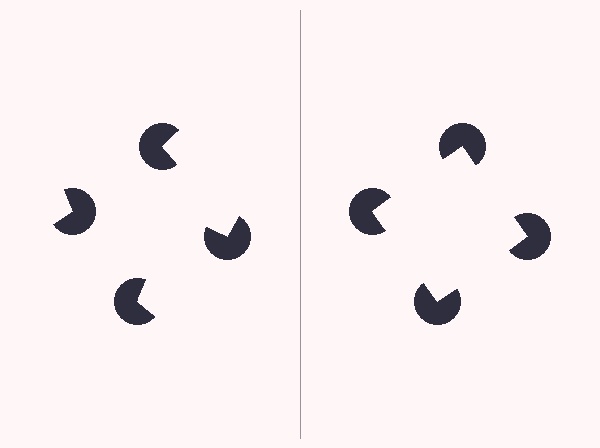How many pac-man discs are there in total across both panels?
8 — 4 on each side.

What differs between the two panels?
The pac-man discs are positioned identically on both sides; only the wedge orientations differ. On the right they align to a square; on the left they are misaligned.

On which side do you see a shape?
An illusory square appears on the right side. On the left side the wedge cuts are rotated, so no coherent shape forms.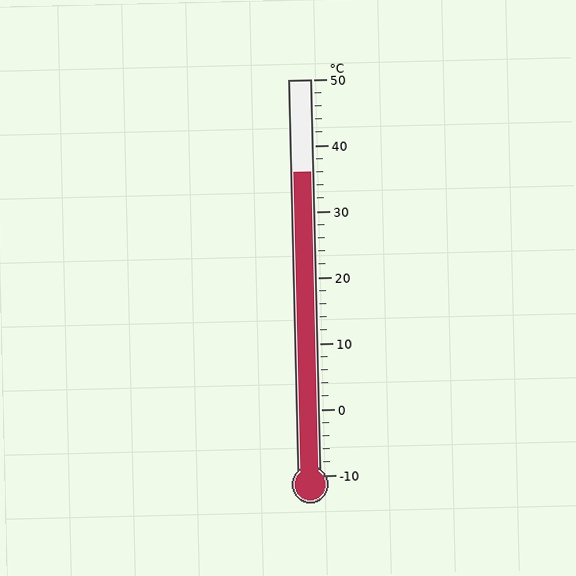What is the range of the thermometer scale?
The thermometer scale ranges from -10°C to 50°C.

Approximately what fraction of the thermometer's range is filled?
The thermometer is filled to approximately 75% of its range.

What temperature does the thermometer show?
The thermometer shows approximately 36°C.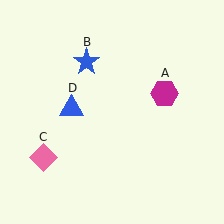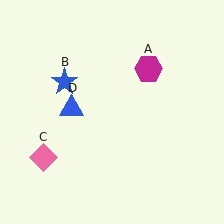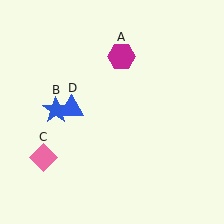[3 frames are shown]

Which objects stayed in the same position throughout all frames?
Pink diamond (object C) and blue triangle (object D) remained stationary.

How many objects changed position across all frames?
2 objects changed position: magenta hexagon (object A), blue star (object B).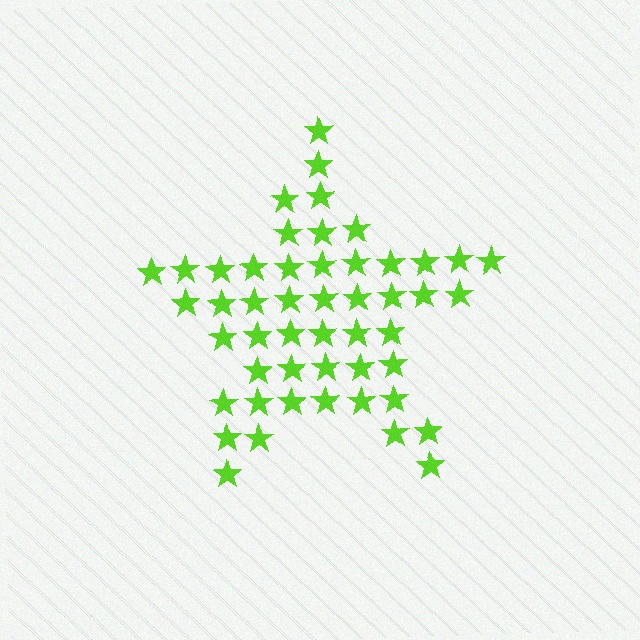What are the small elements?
The small elements are stars.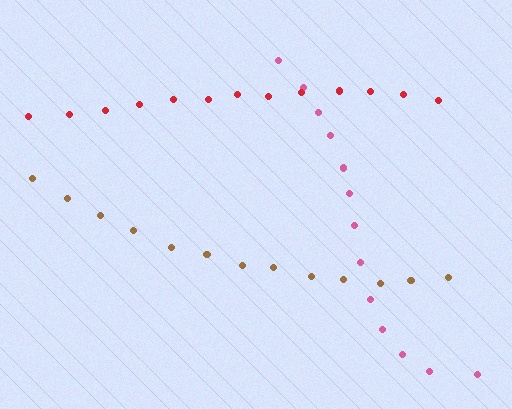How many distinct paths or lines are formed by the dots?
There are 3 distinct paths.